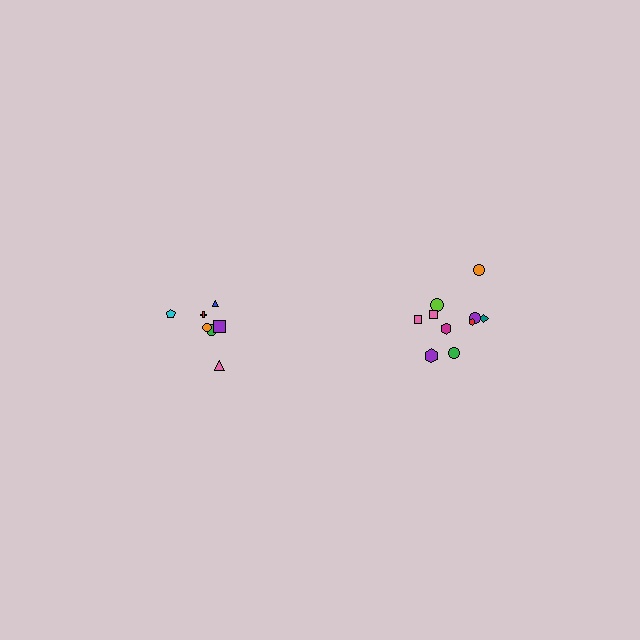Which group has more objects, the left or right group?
The right group.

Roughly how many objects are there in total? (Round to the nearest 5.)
Roughly 15 objects in total.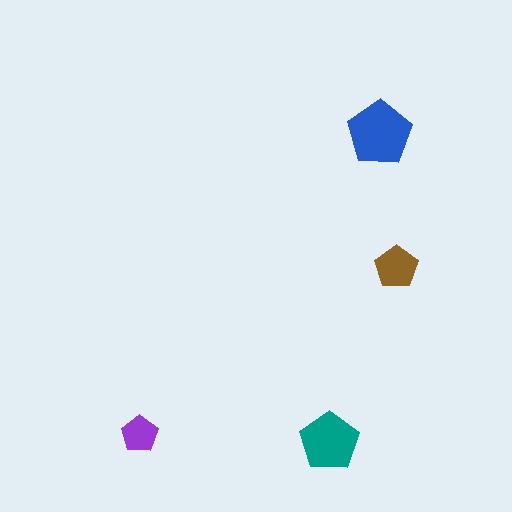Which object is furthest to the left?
The purple pentagon is leftmost.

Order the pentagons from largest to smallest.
the blue one, the teal one, the brown one, the purple one.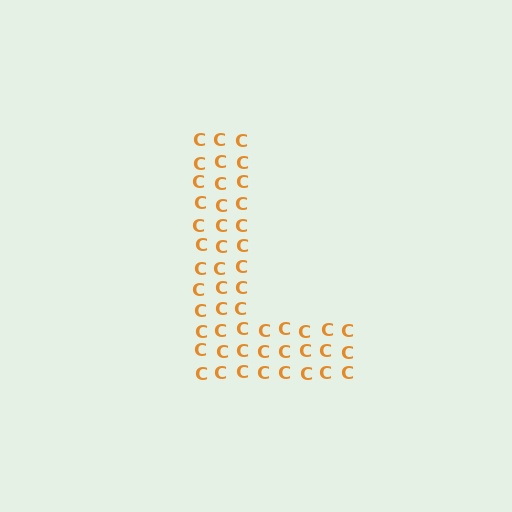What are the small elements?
The small elements are letter C's.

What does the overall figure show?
The overall figure shows the letter L.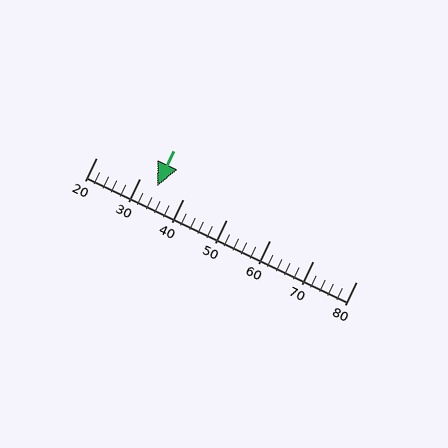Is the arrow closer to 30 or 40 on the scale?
The arrow is closer to 30.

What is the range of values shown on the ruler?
The ruler shows values from 20 to 80.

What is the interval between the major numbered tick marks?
The major tick marks are spaced 10 units apart.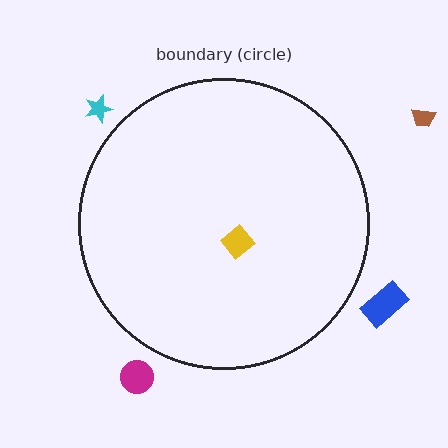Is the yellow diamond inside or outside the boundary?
Inside.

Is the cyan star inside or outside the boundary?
Outside.